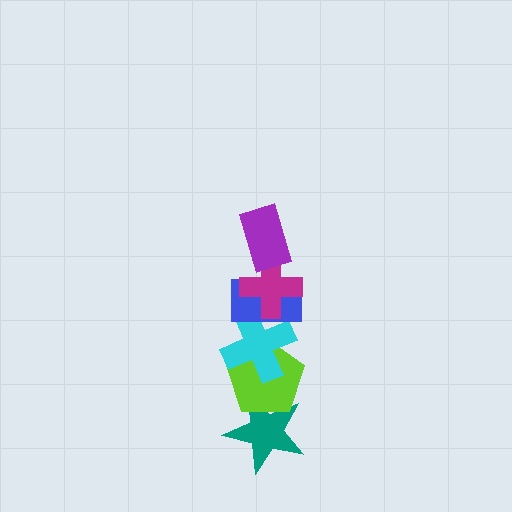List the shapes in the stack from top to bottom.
From top to bottom: the purple rectangle, the magenta cross, the blue rectangle, the cyan cross, the lime pentagon, the teal star.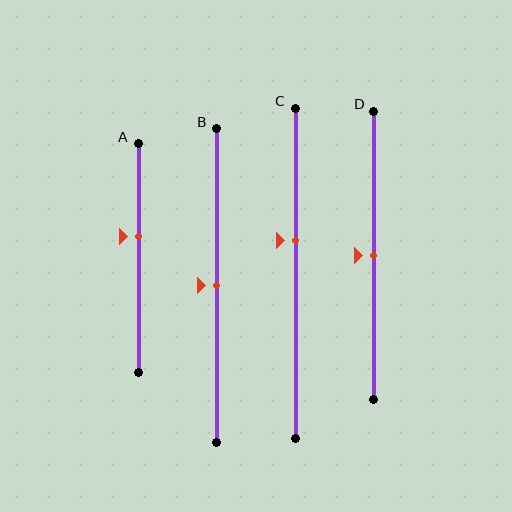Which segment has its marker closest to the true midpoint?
Segment B has its marker closest to the true midpoint.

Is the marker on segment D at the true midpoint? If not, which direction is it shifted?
Yes, the marker on segment D is at the true midpoint.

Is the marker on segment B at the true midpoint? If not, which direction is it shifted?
Yes, the marker on segment B is at the true midpoint.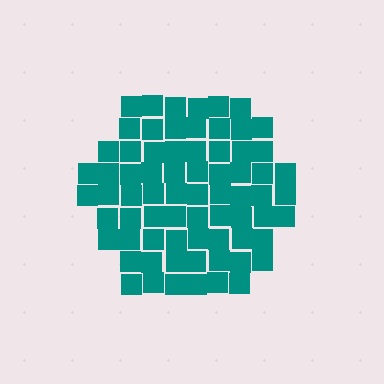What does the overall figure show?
The overall figure shows a hexagon.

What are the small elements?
The small elements are squares.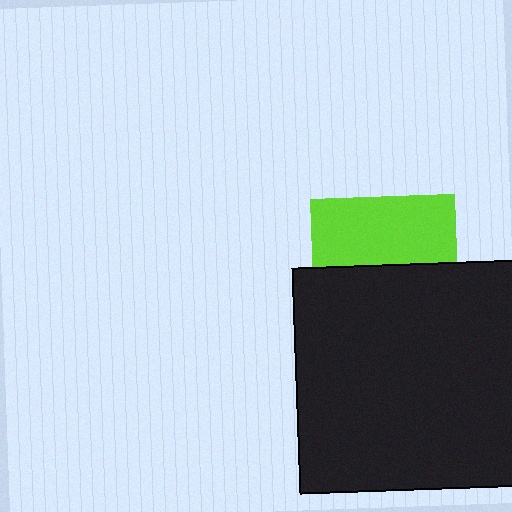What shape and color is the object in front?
The object in front is a black square.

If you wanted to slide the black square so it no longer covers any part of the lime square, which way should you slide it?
Slide it down — that is the most direct way to separate the two shapes.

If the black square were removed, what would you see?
You would see the complete lime square.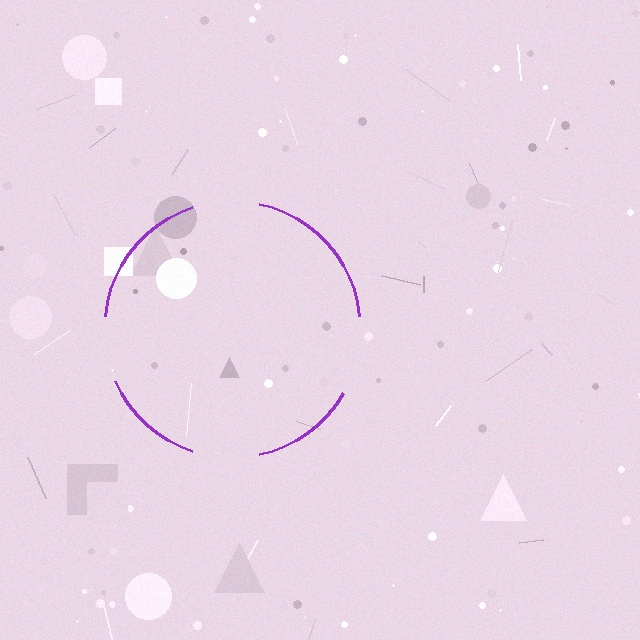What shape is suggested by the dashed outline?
The dashed outline suggests a circle.